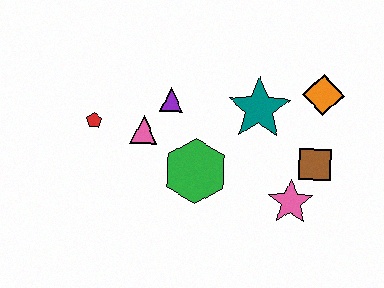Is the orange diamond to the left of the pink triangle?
No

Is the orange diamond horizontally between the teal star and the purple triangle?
No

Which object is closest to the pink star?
The brown square is closest to the pink star.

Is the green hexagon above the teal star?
No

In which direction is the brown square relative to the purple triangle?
The brown square is to the right of the purple triangle.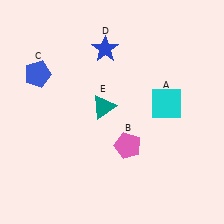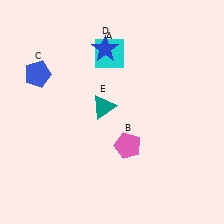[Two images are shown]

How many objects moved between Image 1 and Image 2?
1 object moved between the two images.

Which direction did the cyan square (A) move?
The cyan square (A) moved left.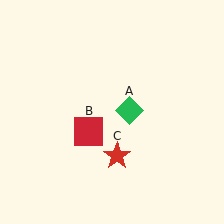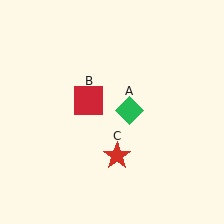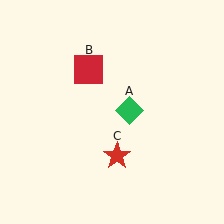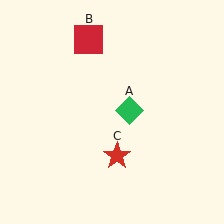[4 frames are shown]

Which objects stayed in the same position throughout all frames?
Green diamond (object A) and red star (object C) remained stationary.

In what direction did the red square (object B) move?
The red square (object B) moved up.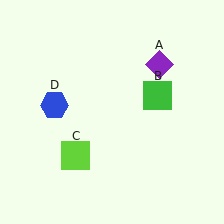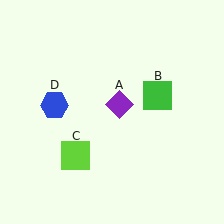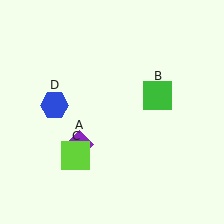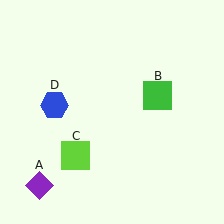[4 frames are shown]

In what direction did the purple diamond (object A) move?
The purple diamond (object A) moved down and to the left.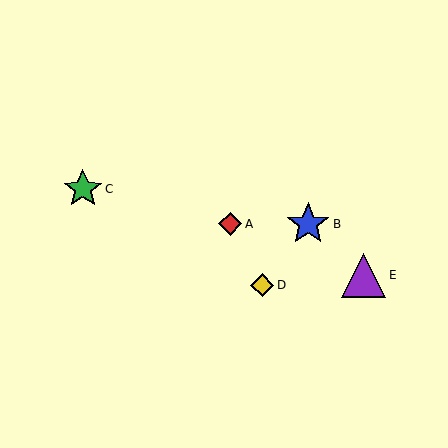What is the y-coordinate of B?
Object B is at y≈224.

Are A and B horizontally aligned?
Yes, both are at y≈224.